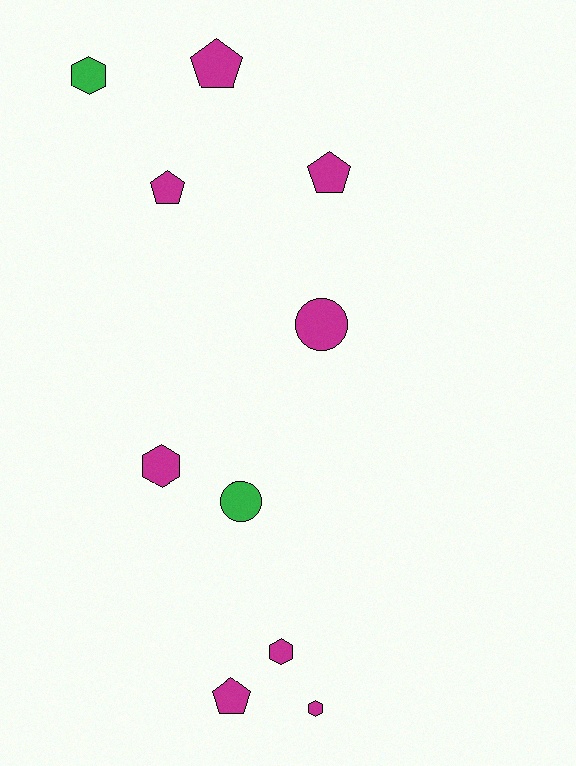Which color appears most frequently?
Magenta, with 8 objects.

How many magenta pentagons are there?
There are 4 magenta pentagons.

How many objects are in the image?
There are 10 objects.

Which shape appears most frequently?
Hexagon, with 4 objects.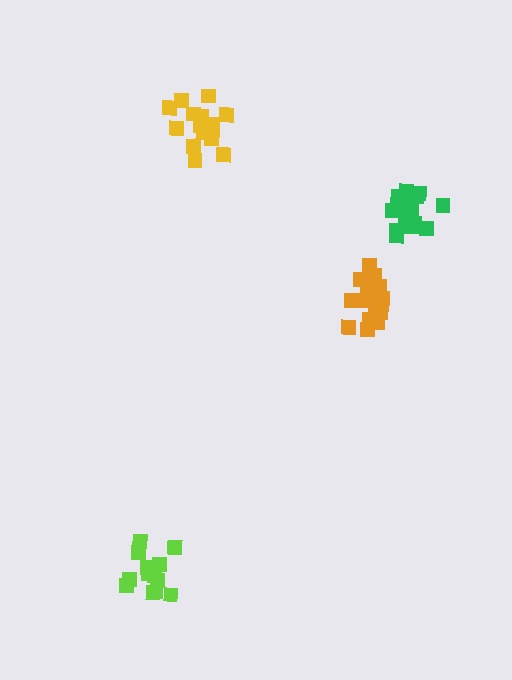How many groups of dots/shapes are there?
There are 4 groups.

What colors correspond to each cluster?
The clusters are colored: green, lime, yellow, orange.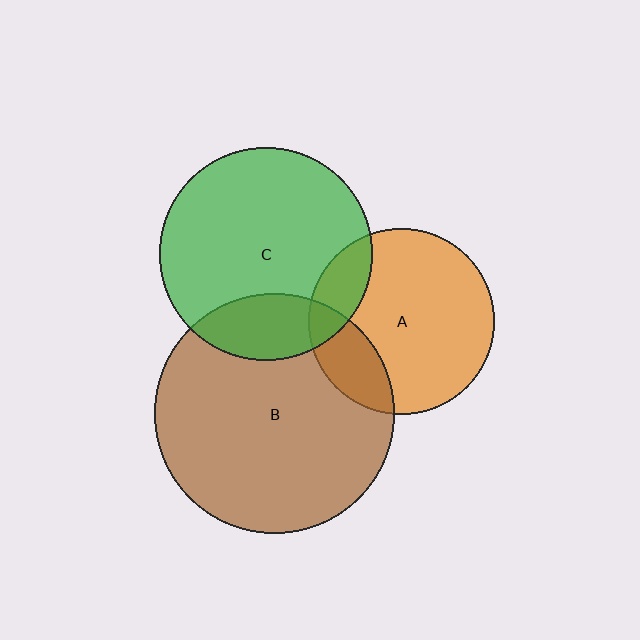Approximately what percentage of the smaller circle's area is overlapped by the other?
Approximately 20%.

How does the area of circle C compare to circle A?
Approximately 1.3 times.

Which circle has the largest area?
Circle B (brown).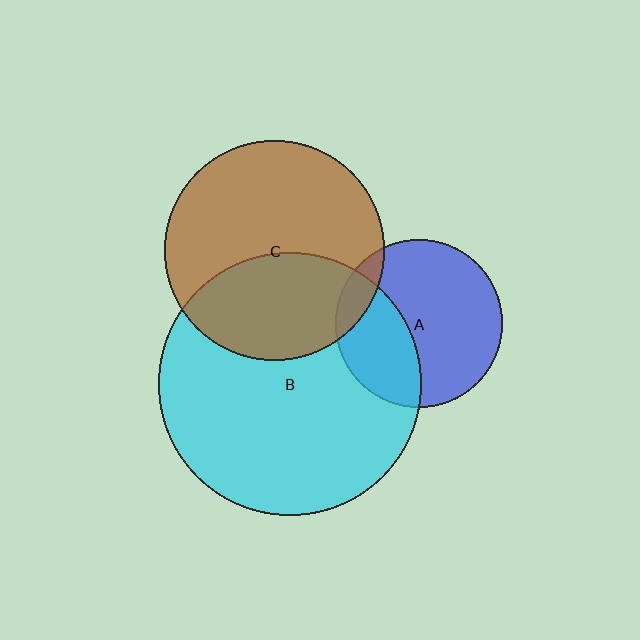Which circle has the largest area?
Circle B (cyan).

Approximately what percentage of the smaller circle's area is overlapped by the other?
Approximately 40%.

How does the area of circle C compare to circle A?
Approximately 1.7 times.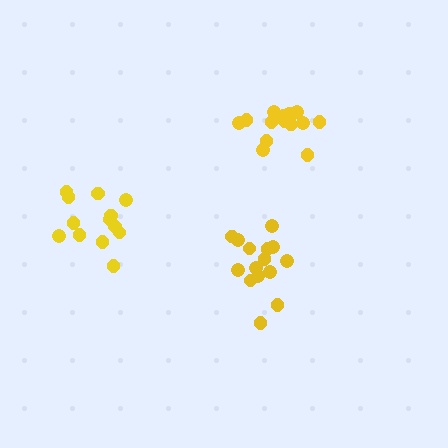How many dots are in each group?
Group 1: 15 dots, Group 2: 15 dots, Group 3: 13 dots (43 total).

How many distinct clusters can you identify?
There are 3 distinct clusters.